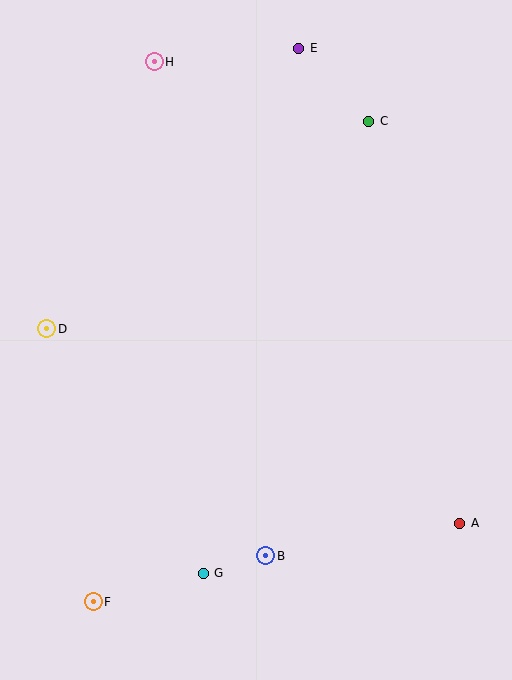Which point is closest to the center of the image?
Point D at (47, 329) is closest to the center.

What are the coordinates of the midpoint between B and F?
The midpoint between B and F is at (179, 579).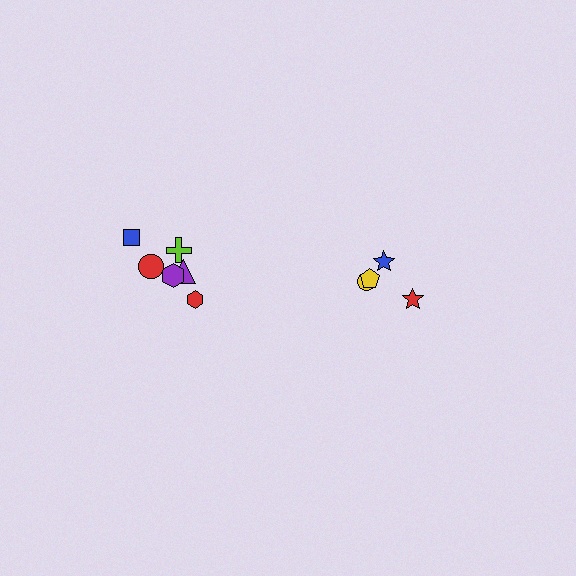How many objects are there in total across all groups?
There are 10 objects.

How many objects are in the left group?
There are 6 objects.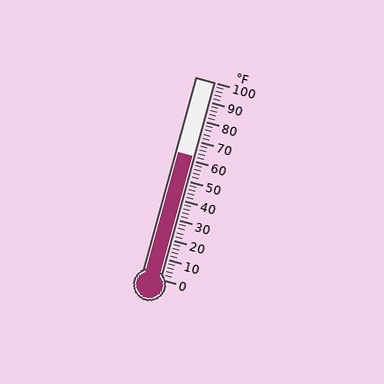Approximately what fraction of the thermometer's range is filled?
The thermometer is filled to approximately 60% of its range.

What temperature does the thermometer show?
The thermometer shows approximately 62°F.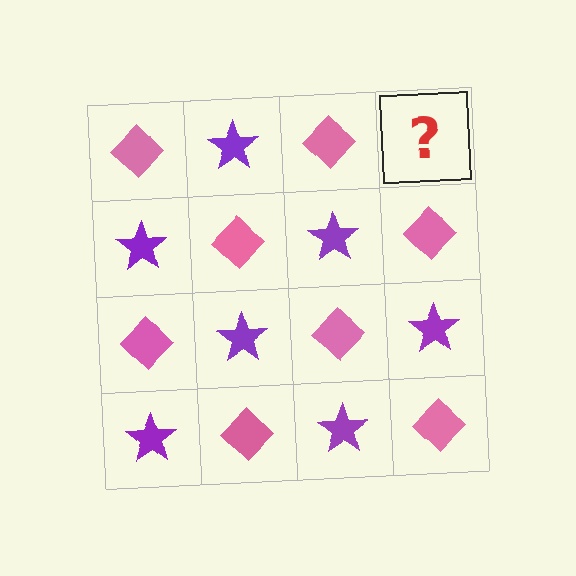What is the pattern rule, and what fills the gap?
The rule is that it alternates pink diamond and purple star in a checkerboard pattern. The gap should be filled with a purple star.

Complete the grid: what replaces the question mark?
The question mark should be replaced with a purple star.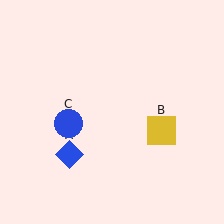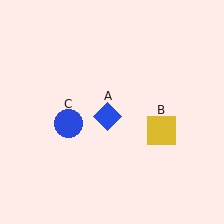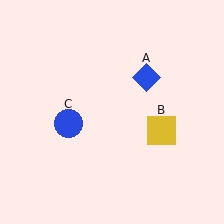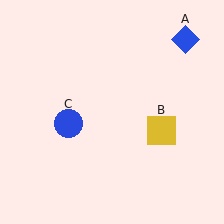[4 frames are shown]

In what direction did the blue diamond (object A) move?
The blue diamond (object A) moved up and to the right.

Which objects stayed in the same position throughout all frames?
Yellow square (object B) and blue circle (object C) remained stationary.